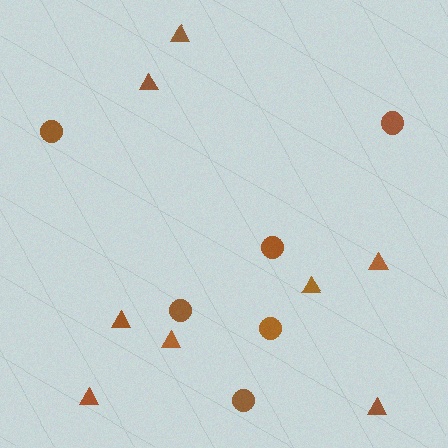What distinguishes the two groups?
There are 2 groups: one group of circles (6) and one group of triangles (8).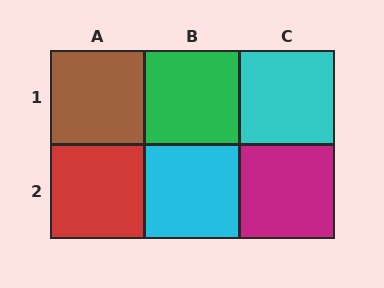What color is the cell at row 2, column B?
Cyan.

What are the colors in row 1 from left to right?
Brown, green, cyan.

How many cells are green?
1 cell is green.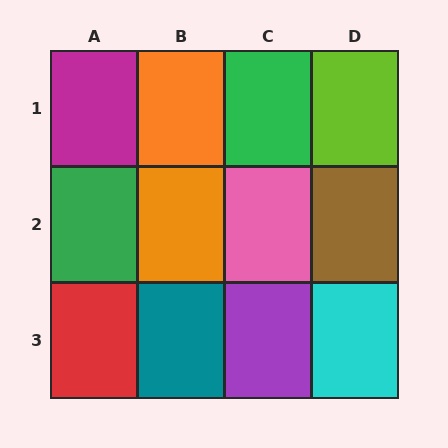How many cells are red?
1 cell is red.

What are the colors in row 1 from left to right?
Magenta, orange, green, lime.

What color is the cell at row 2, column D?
Brown.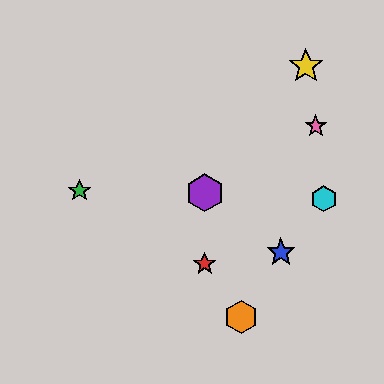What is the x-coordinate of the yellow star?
The yellow star is at x≈306.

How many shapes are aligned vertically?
2 shapes (the red star, the purple hexagon) are aligned vertically.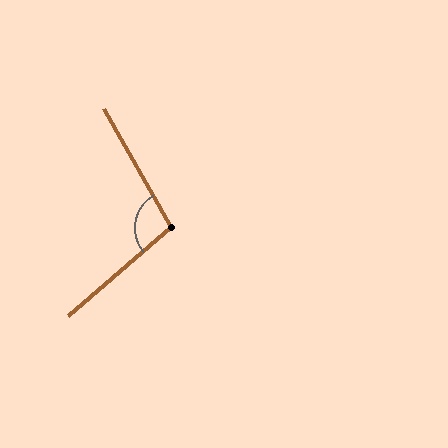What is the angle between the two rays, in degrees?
Approximately 101 degrees.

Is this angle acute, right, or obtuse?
It is obtuse.